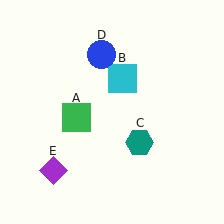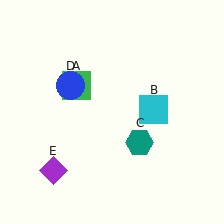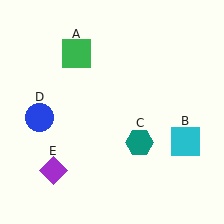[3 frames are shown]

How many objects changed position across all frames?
3 objects changed position: green square (object A), cyan square (object B), blue circle (object D).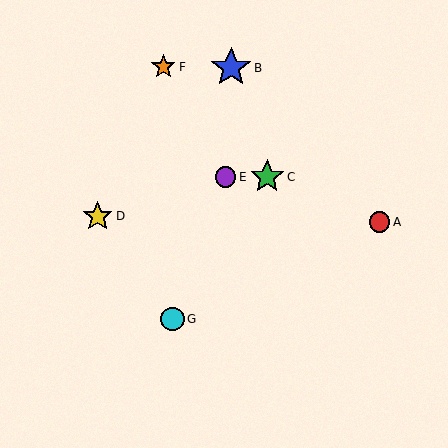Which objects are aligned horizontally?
Objects C, E are aligned horizontally.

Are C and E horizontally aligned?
Yes, both are at y≈177.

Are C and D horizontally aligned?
No, C is at y≈177 and D is at y≈217.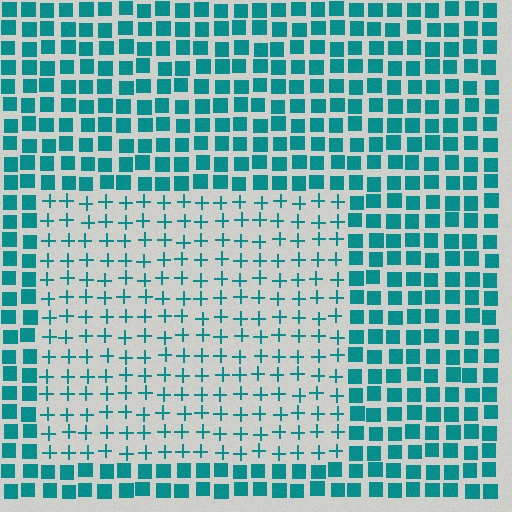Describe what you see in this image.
The image is filled with small teal elements arranged in a uniform grid. A rectangle-shaped region contains plus signs, while the surrounding area contains squares. The boundary is defined purely by the change in element shape.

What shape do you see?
I see a rectangle.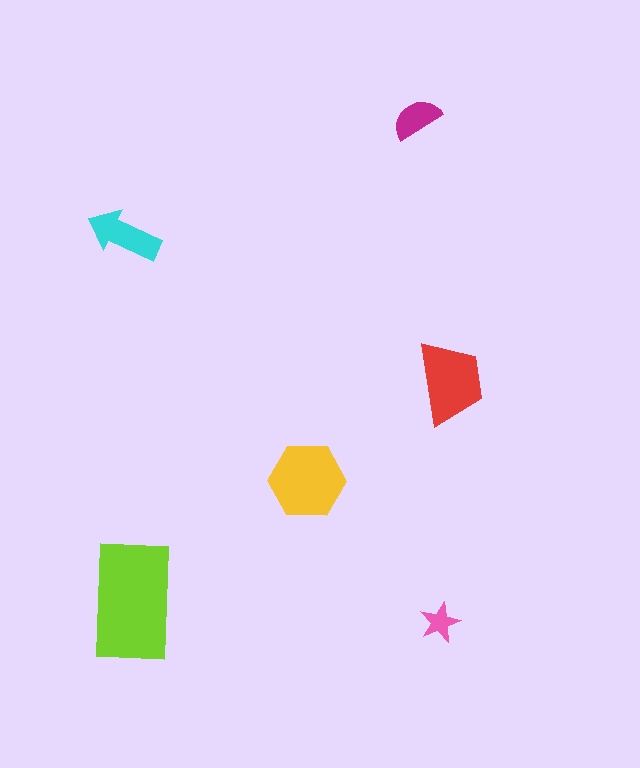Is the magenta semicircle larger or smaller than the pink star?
Larger.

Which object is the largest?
The lime rectangle.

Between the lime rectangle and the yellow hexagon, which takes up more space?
The lime rectangle.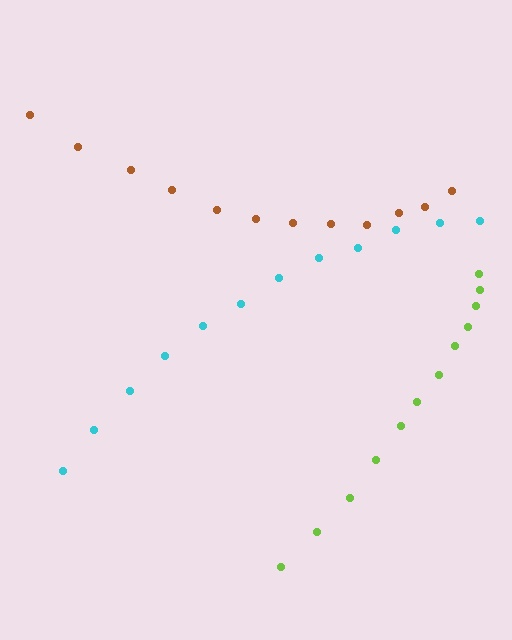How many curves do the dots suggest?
There are 3 distinct paths.